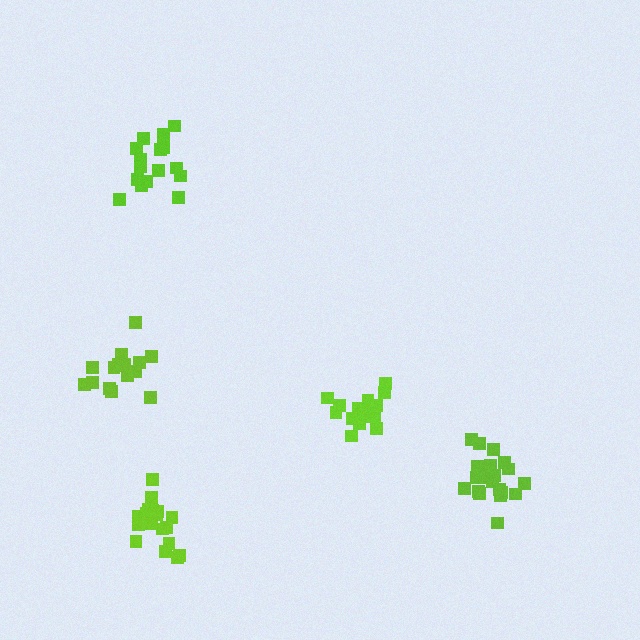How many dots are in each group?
Group 1: 16 dots, Group 2: 17 dots, Group 3: 16 dots, Group 4: 20 dots, Group 5: 20 dots (89 total).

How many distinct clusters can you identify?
There are 5 distinct clusters.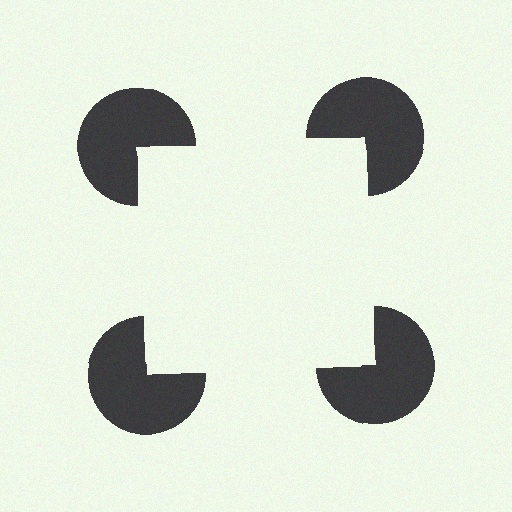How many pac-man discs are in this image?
There are 4 — one at each vertex of the illusory square.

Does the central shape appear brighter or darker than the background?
It typically appears slightly brighter than the background, even though no actual brightness change is drawn.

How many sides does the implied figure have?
4 sides.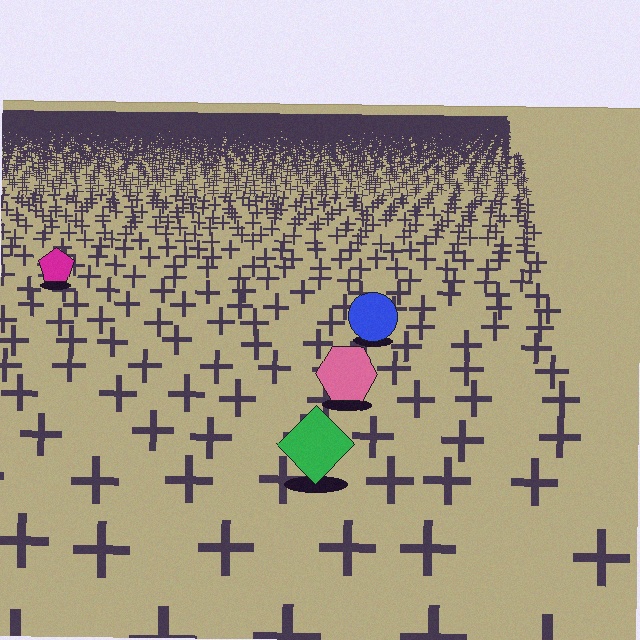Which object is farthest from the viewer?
The magenta pentagon is farthest from the viewer. It appears smaller and the ground texture around it is denser.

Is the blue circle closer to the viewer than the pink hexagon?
No. The pink hexagon is closer — you can tell from the texture gradient: the ground texture is coarser near it.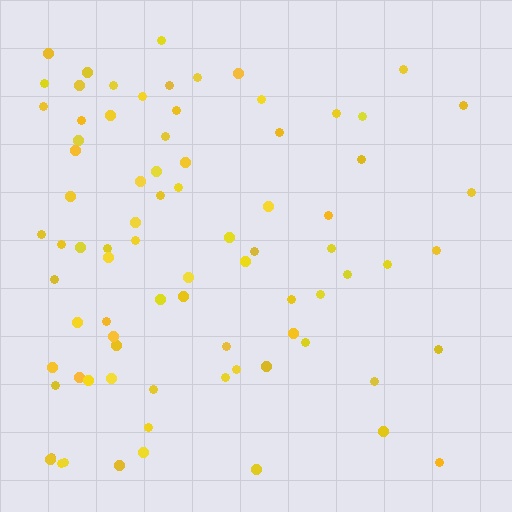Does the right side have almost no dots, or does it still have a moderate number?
Still a moderate number, just noticeably fewer than the left.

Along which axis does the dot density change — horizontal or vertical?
Horizontal.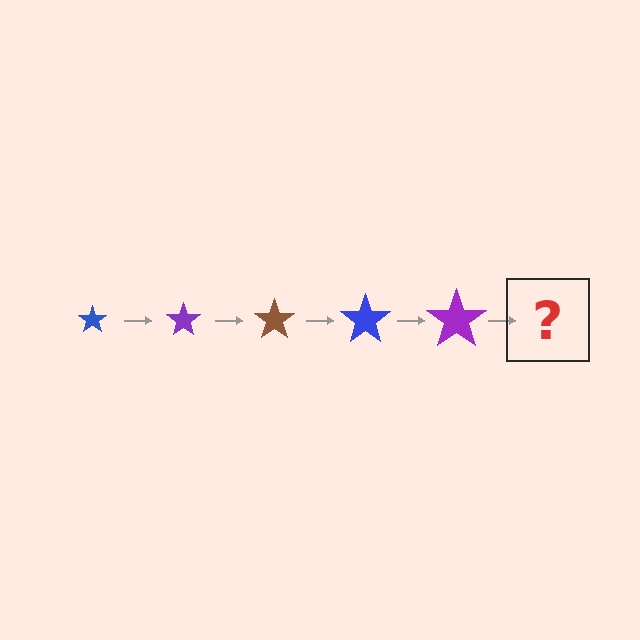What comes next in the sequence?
The next element should be a brown star, larger than the previous one.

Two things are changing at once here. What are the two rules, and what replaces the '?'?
The two rules are that the star grows larger each step and the color cycles through blue, purple, and brown. The '?' should be a brown star, larger than the previous one.